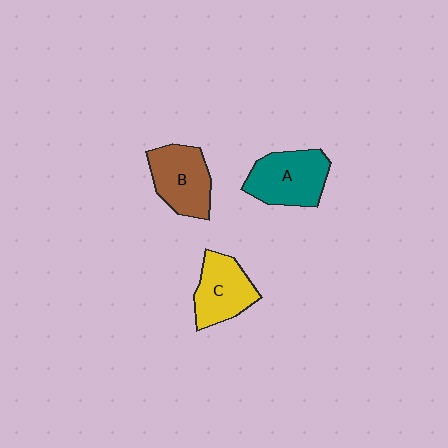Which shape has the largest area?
Shape A (teal).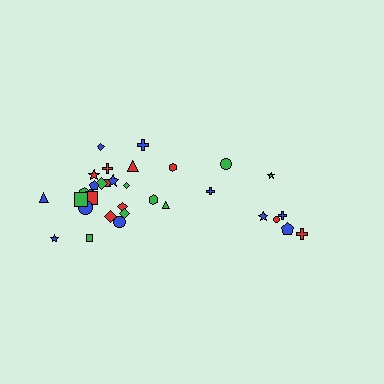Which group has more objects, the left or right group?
The left group.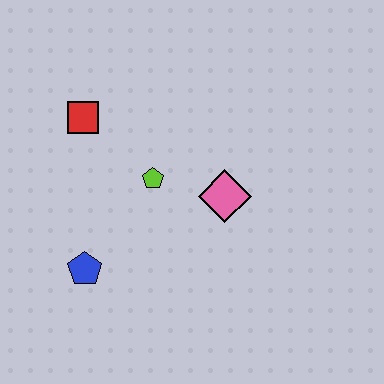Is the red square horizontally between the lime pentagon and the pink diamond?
No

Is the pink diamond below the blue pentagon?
No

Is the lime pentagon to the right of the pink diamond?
No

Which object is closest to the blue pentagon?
The lime pentagon is closest to the blue pentagon.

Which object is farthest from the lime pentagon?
The blue pentagon is farthest from the lime pentagon.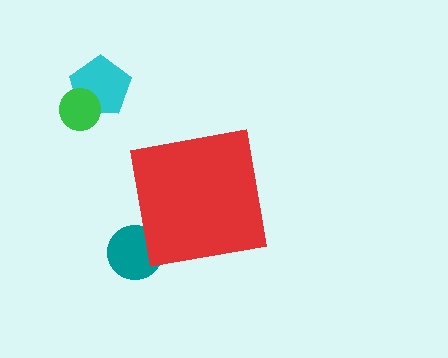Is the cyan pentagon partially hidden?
No, the cyan pentagon is fully visible.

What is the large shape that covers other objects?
A red square.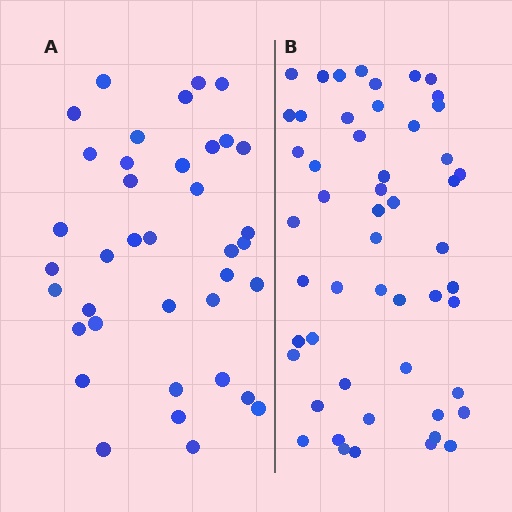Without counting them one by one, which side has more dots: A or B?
Region B (the right region) has more dots.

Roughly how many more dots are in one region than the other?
Region B has approximately 15 more dots than region A.